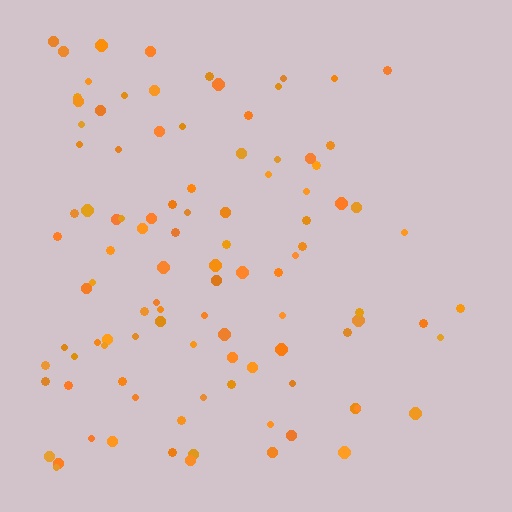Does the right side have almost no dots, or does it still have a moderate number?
Still a moderate number, just noticeably fewer than the left.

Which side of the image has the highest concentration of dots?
The left.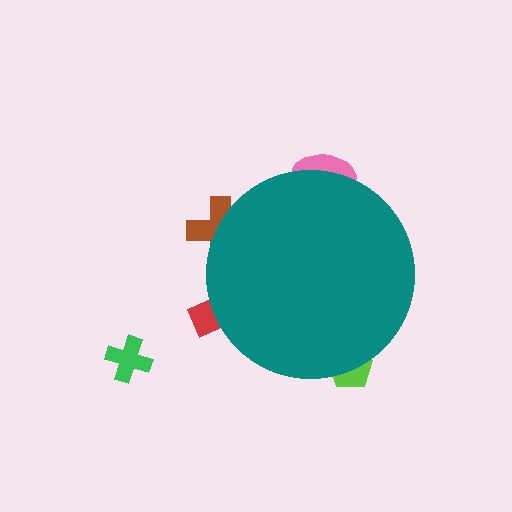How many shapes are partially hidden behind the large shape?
4 shapes are partially hidden.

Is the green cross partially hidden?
No, the green cross is fully visible.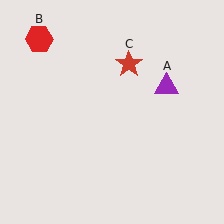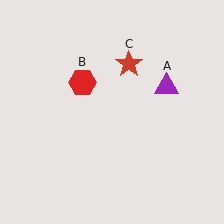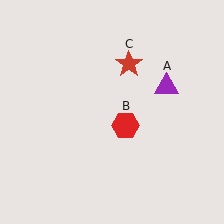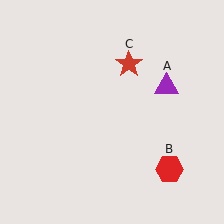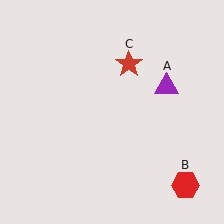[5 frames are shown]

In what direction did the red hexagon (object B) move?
The red hexagon (object B) moved down and to the right.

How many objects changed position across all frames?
1 object changed position: red hexagon (object B).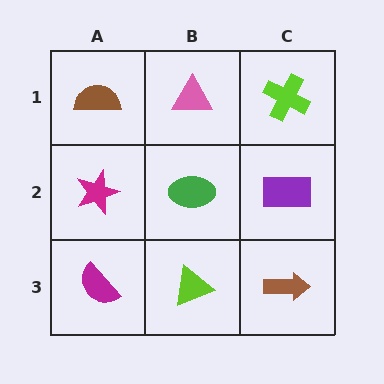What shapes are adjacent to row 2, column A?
A brown semicircle (row 1, column A), a magenta semicircle (row 3, column A), a green ellipse (row 2, column B).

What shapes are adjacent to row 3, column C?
A purple rectangle (row 2, column C), a lime triangle (row 3, column B).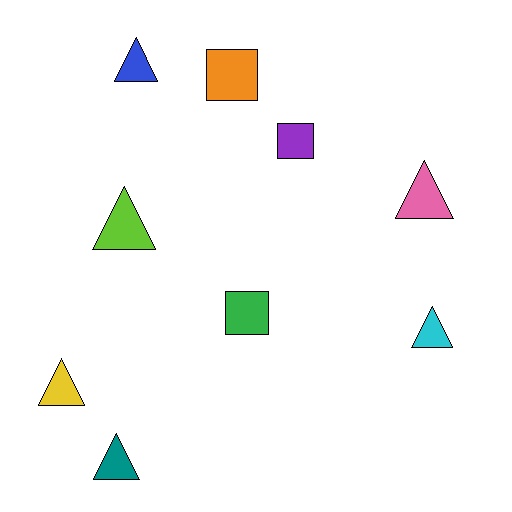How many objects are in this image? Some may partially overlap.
There are 9 objects.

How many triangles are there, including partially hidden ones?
There are 6 triangles.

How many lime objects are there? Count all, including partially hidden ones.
There is 1 lime object.